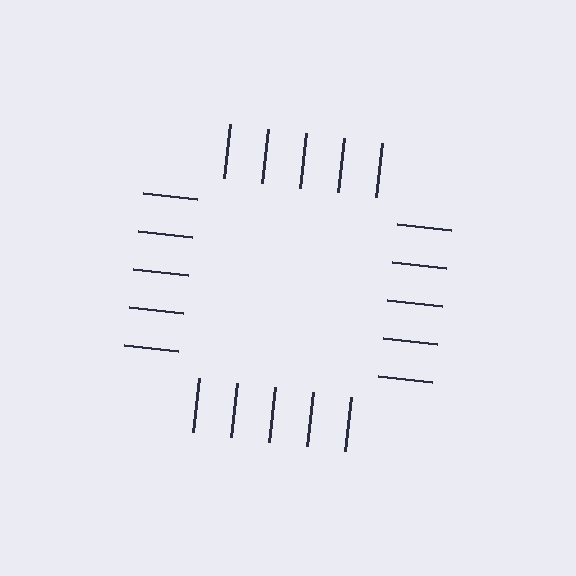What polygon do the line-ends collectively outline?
An illusory square — the line segments terminate on its edges but no continuous stroke is drawn.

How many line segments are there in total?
20 — 5 along each of the 4 edges.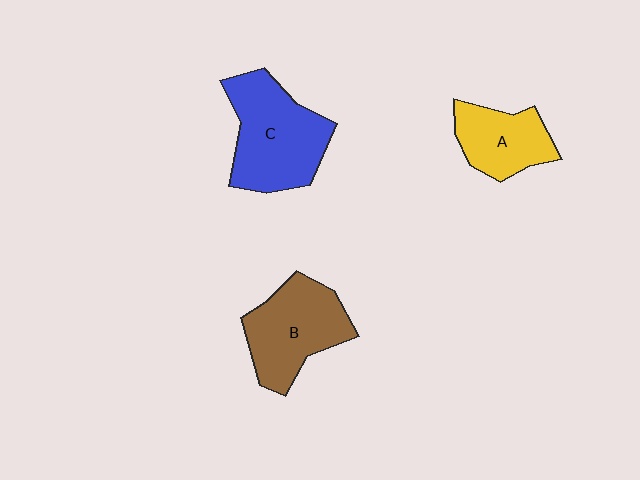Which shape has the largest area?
Shape C (blue).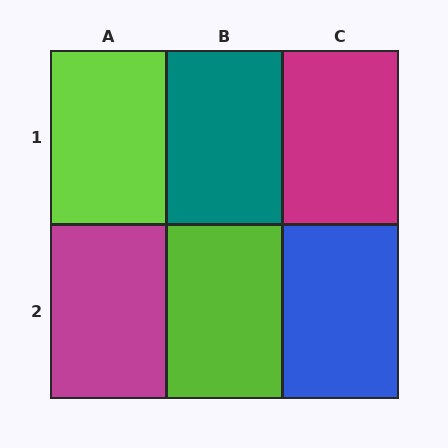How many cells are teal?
1 cell is teal.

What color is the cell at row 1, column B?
Teal.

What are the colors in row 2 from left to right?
Magenta, lime, blue.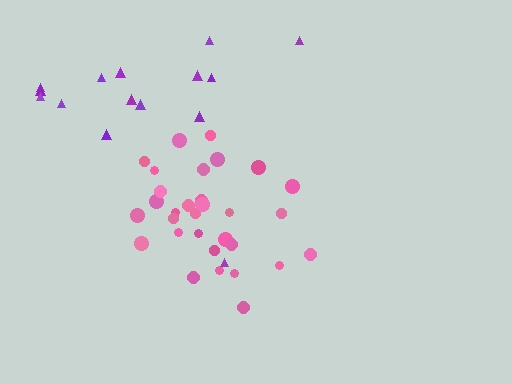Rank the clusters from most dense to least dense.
pink, purple.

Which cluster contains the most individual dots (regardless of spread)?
Pink (31).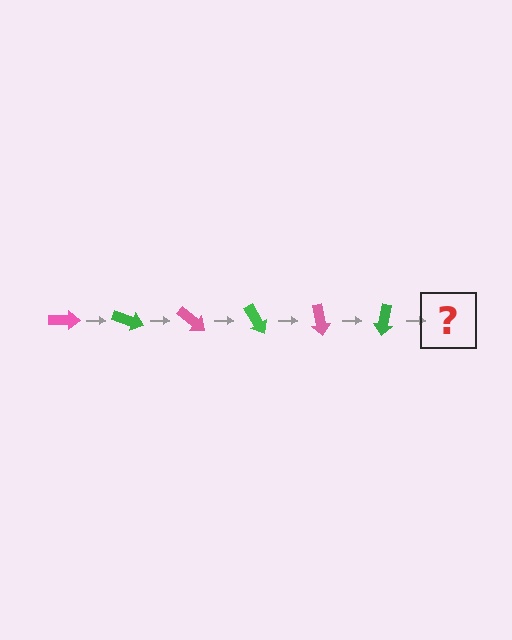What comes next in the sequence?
The next element should be a pink arrow, rotated 120 degrees from the start.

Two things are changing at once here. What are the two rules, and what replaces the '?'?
The two rules are that it rotates 20 degrees each step and the color cycles through pink and green. The '?' should be a pink arrow, rotated 120 degrees from the start.